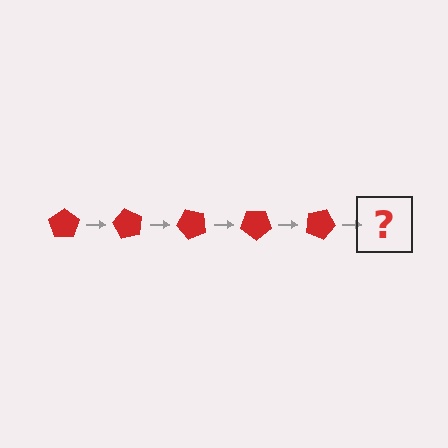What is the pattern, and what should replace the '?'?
The pattern is that the pentagon rotates 60 degrees each step. The '?' should be a red pentagon rotated 300 degrees.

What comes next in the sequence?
The next element should be a red pentagon rotated 300 degrees.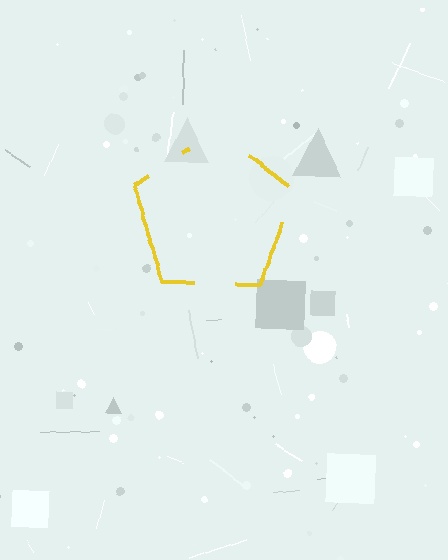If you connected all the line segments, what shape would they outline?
They would outline a pentagon.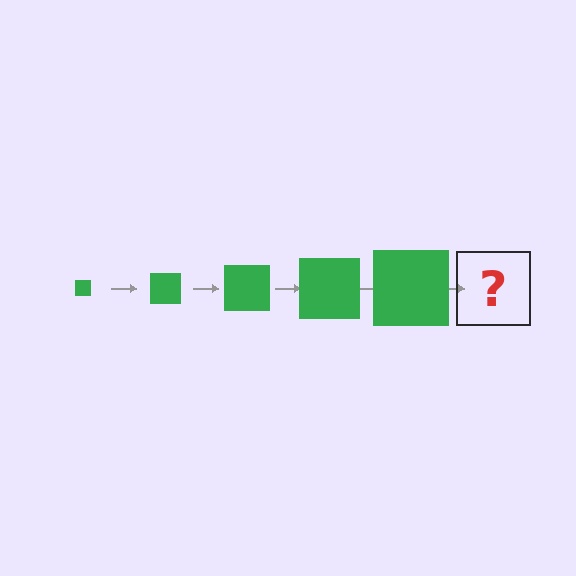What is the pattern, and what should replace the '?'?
The pattern is that the square gets progressively larger each step. The '?' should be a green square, larger than the previous one.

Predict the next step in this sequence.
The next step is a green square, larger than the previous one.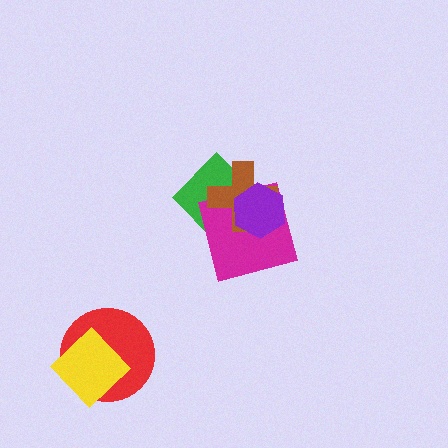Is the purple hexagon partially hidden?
No, no other shape covers it.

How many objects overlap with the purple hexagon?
3 objects overlap with the purple hexagon.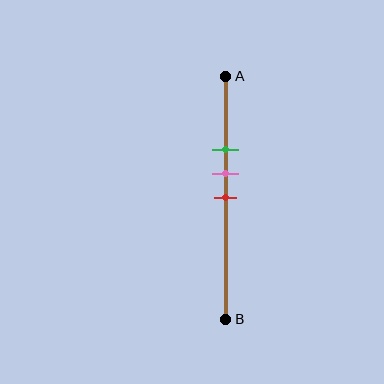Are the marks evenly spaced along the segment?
Yes, the marks are approximately evenly spaced.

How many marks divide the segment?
There are 3 marks dividing the segment.